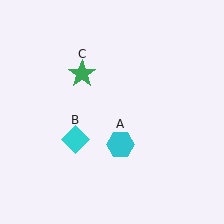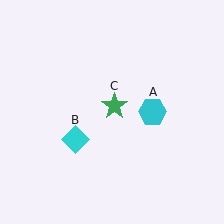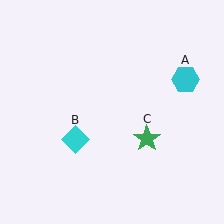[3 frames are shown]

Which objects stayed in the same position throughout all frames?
Cyan diamond (object B) remained stationary.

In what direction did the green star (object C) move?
The green star (object C) moved down and to the right.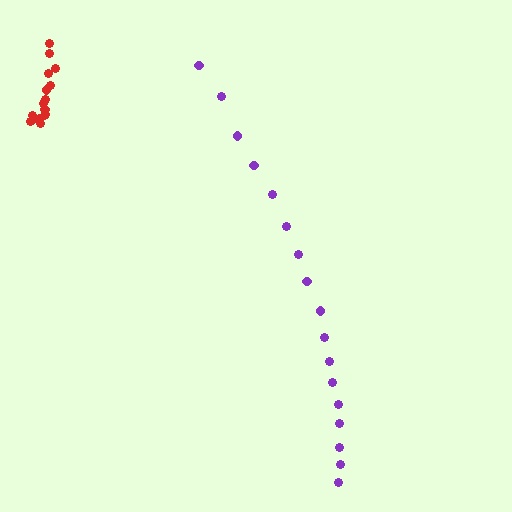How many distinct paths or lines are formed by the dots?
There are 2 distinct paths.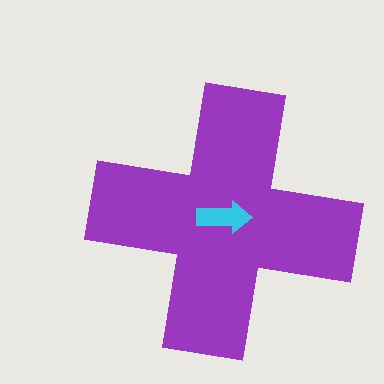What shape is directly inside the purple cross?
The cyan arrow.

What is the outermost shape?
The purple cross.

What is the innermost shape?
The cyan arrow.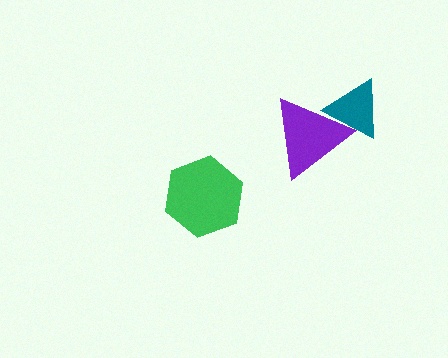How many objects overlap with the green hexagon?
0 objects overlap with the green hexagon.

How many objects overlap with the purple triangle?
1 object overlaps with the purple triangle.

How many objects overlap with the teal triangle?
1 object overlaps with the teal triangle.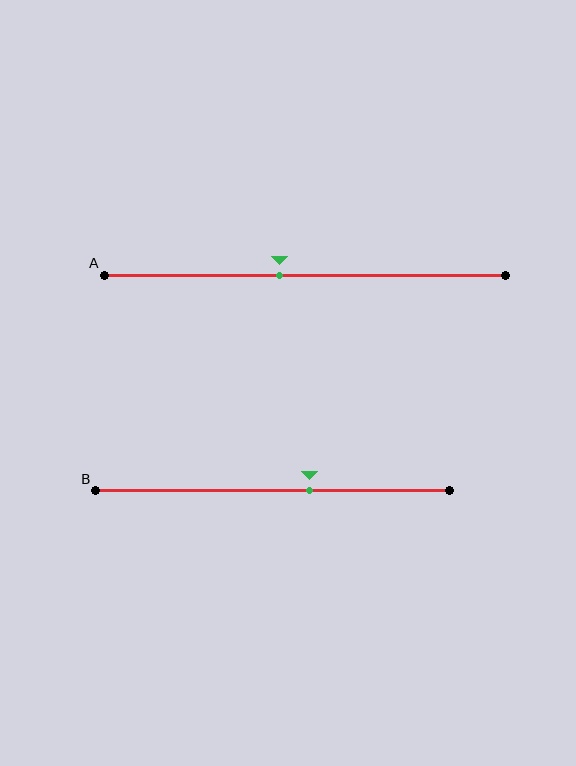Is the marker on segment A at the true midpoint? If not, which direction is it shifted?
No, the marker on segment A is shifted to the left by about 6% of the segment length.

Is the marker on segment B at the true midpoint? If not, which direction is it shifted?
No, the marker on segment B is shifted to the right by about 10% of the segment length.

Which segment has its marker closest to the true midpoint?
Segment A has its marker closest to the true midpoint.